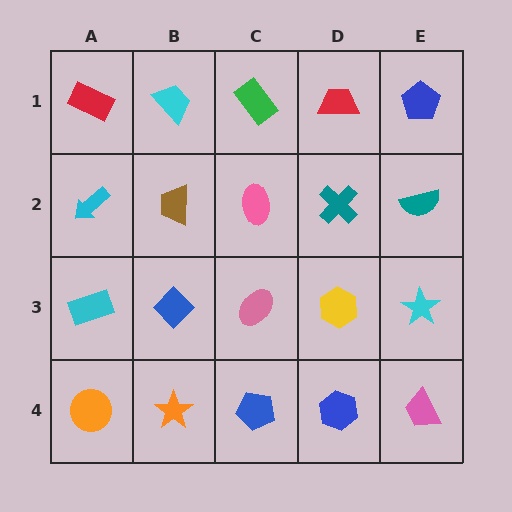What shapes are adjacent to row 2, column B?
A cyan trapezoid (row 1, column B), a blue diamond (row 3, column B), a cyan arrow (row 2, column A), a pink ellipse (row 2, column C).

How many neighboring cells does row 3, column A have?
3.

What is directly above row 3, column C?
A pink ellipse.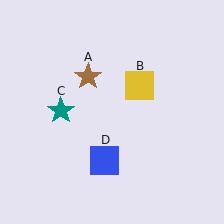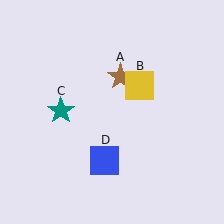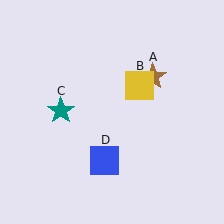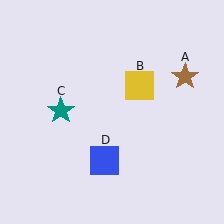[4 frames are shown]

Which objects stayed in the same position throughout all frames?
Yellow square (object B) and teal star (object C) and blue square (object D) remained stationary.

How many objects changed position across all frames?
1 object changed position: brown star (object A).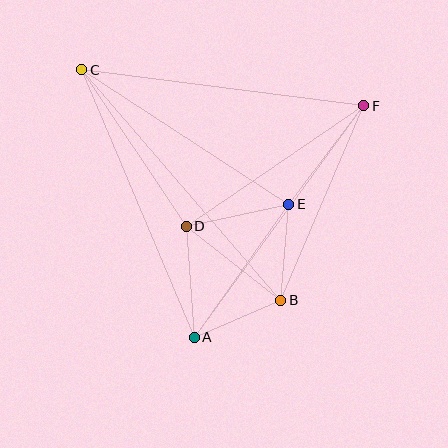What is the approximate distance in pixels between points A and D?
The distance between A and D is approximately 111 pixels.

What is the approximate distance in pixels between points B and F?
The distance between B and F is approximately 212 pixels.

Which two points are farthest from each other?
Points B and C are farthest from each other.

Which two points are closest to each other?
Points A and B are closest to each other.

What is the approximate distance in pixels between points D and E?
The distance between D and E is approximately 105 pixels.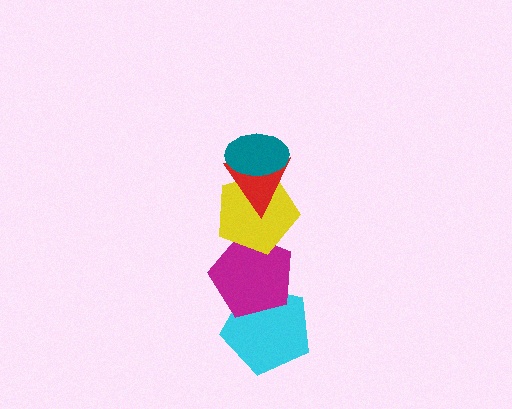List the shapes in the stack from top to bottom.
From top to bottom: the teal ellipse, the red triangle, the yellow pentagon, the magenta pentagon, the cyan pentagon.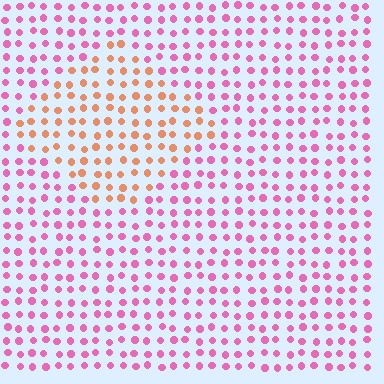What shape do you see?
I see a diamond.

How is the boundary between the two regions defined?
The boundary is defined purely by a slight shift in hue (about 54 degrees). Spacing, size, and orientation are identical on both sides.